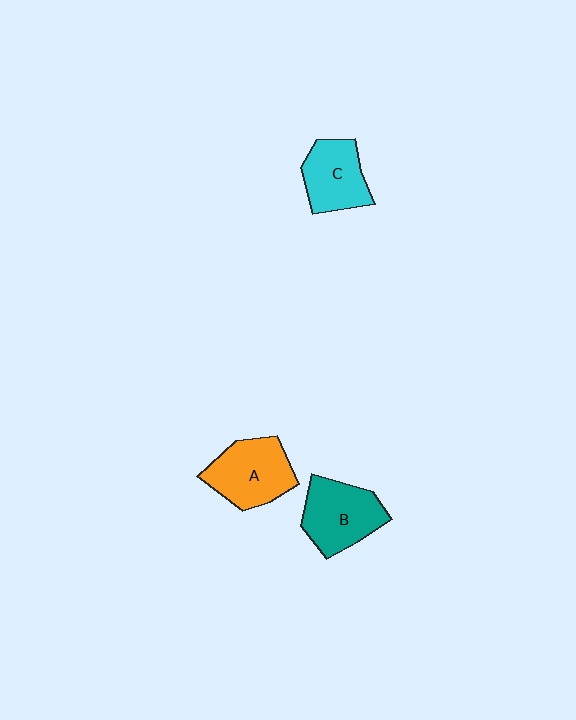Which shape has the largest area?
Shape A (orange).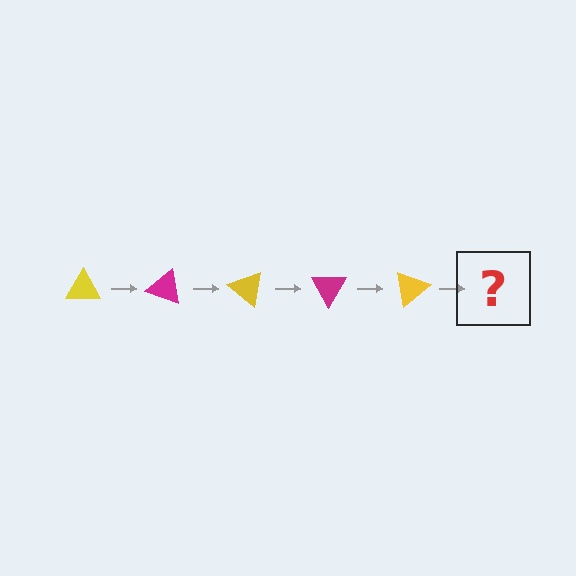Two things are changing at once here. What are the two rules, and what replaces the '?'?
The two rules are that it rotates 20 degrees each step and the color cycles through yellow and magenta. The '?' should be a magenta triangle, rotated 100 degrees from the start.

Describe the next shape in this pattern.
It should be a magenta triangle, rotated 100 degrees from the start.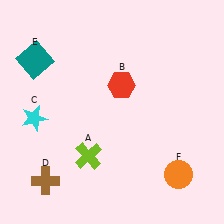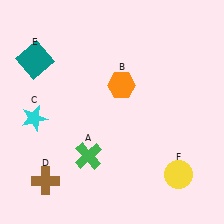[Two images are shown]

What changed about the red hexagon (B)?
In Image 1, B is red. In Image 2, it changed to orange.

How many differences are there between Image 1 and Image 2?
There are 3 differences between the two images.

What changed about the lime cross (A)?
In Image 1, A is lime. In Image 2, it changed to green.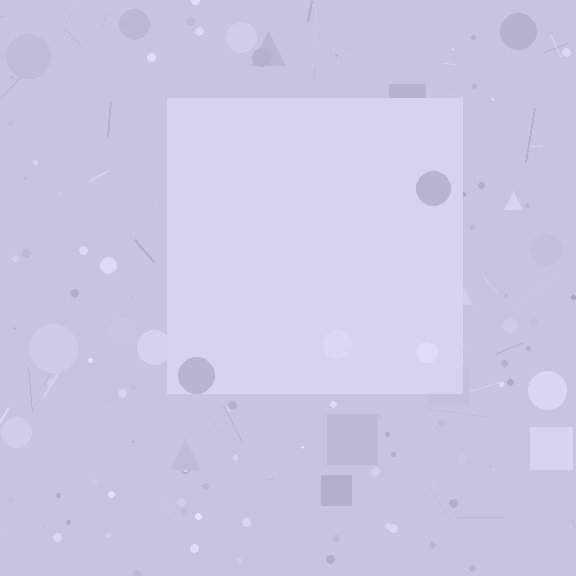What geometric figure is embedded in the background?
A square is embedded in the background.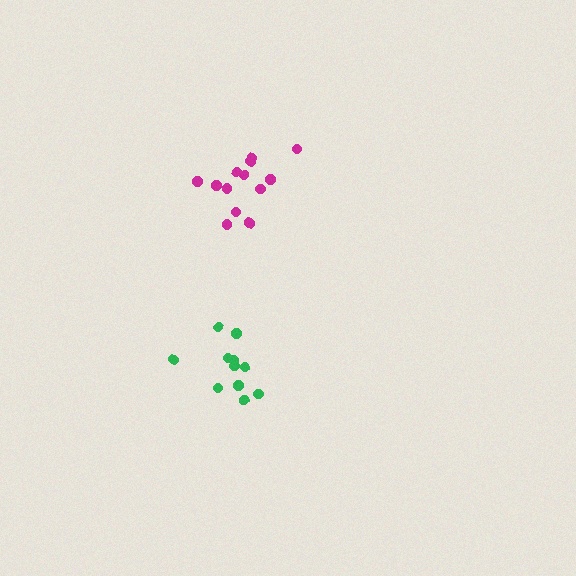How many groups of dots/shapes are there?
There are 2 groups.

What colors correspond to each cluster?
The clusters are colored: magenta, green.